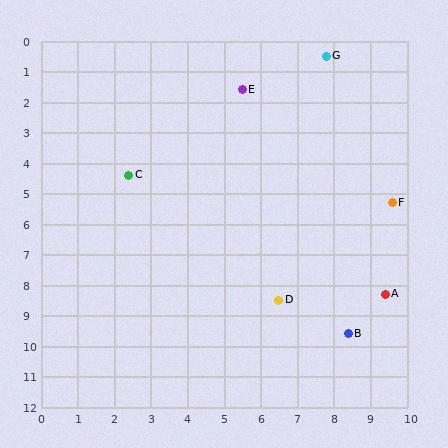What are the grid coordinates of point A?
Point A is at approximately (9.4, 8.3).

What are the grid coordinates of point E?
Point E is at approximately (5.5, 1.6).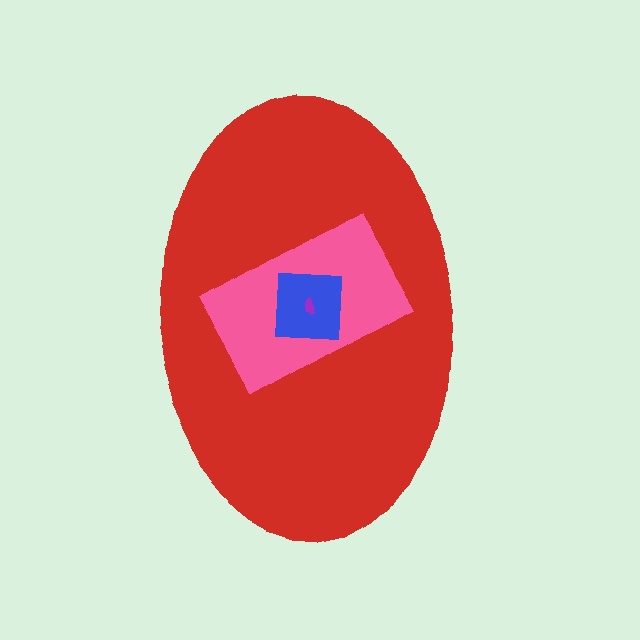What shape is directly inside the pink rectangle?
The blue square.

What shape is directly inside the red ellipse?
The pink rectangle.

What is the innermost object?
The purple semicircle.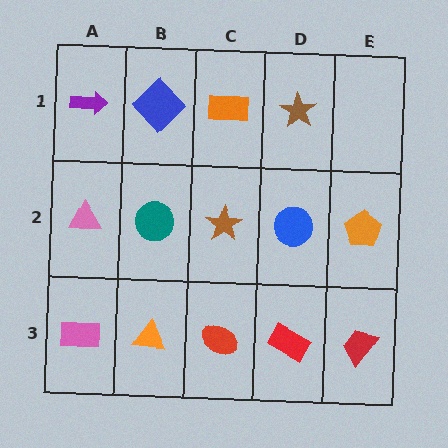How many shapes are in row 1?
4 shapes.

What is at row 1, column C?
An orange rectangle.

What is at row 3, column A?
A pink rectangle.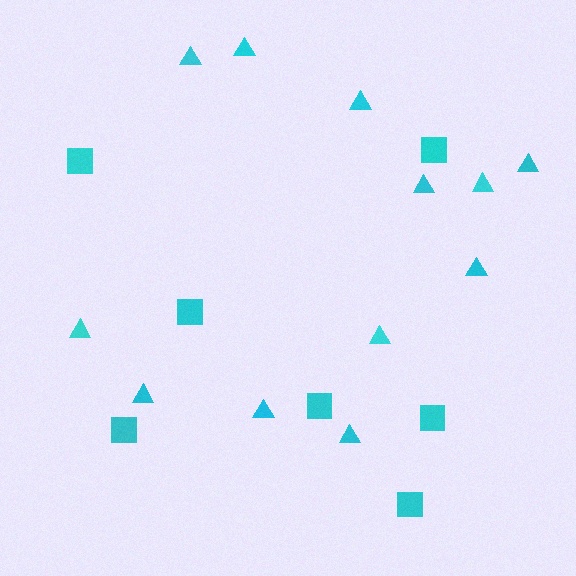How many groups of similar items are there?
There are 2 groups: one group of triangles (12) and one group of squares (7).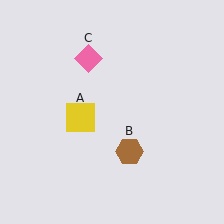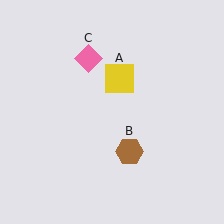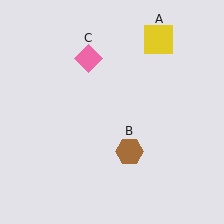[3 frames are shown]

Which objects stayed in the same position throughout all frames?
Brown hexagon (object B) and pink diamond (object C) remained stationary.